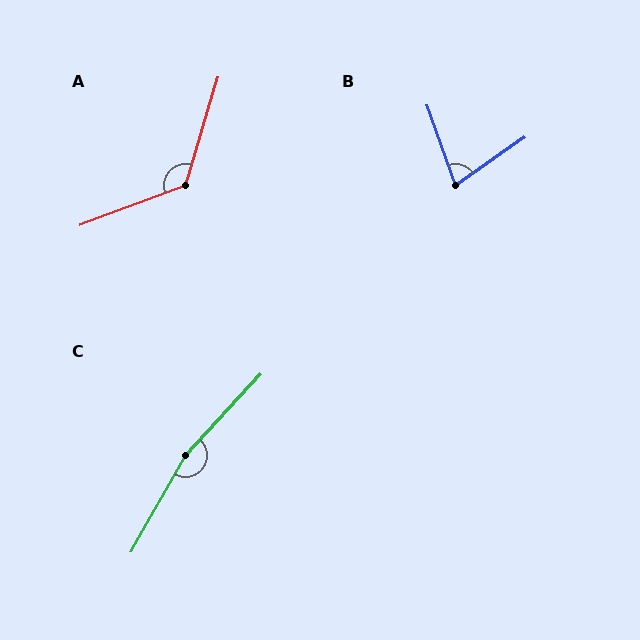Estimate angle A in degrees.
Approximately 127 degrees.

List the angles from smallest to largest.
B (75°), A (127°), C (166°).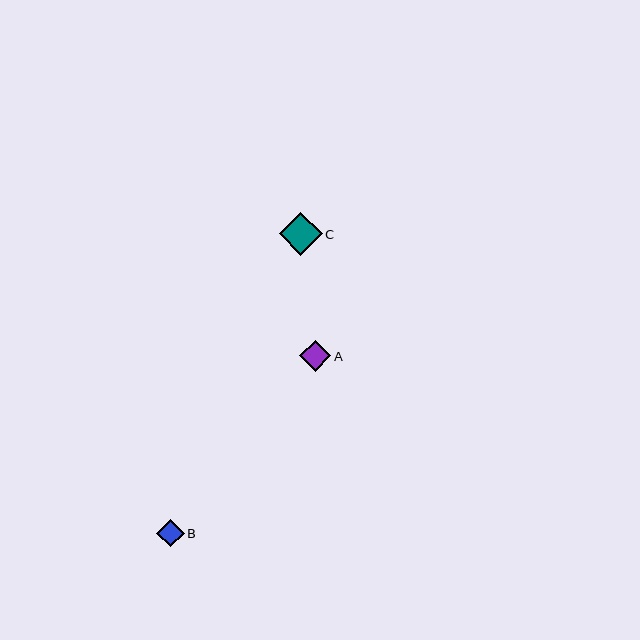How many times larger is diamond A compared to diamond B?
Diamond A is approximately 1.1 times the size of diamond B.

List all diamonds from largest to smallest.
From largest to smallest: C, A, B.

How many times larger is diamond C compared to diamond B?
Diamond C is approximately 1.6 times the size of diamond B.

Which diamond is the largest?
Diamond C is the largest with a size of approximately 43 pixels.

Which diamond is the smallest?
Diamond B is the smallest with a size of approximately 27 pixels.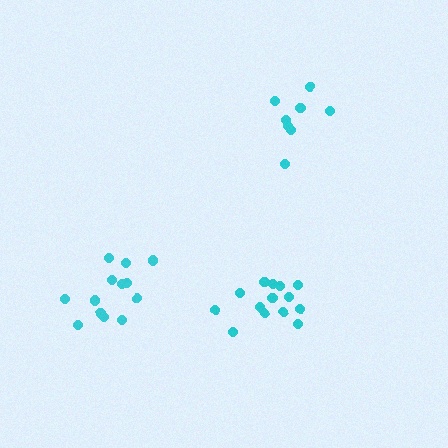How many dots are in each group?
Group 1: 14 dots, Group 2: 14 dots, Group 3: 8 dots (36 total).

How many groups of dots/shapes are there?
There are 3 groups.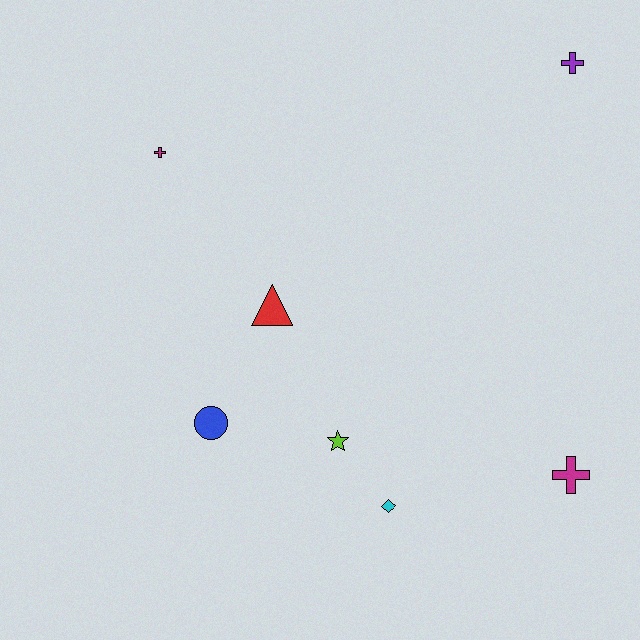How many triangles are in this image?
There is 1 triangle.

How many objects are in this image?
There are 7 objects.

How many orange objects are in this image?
There are no orange objects.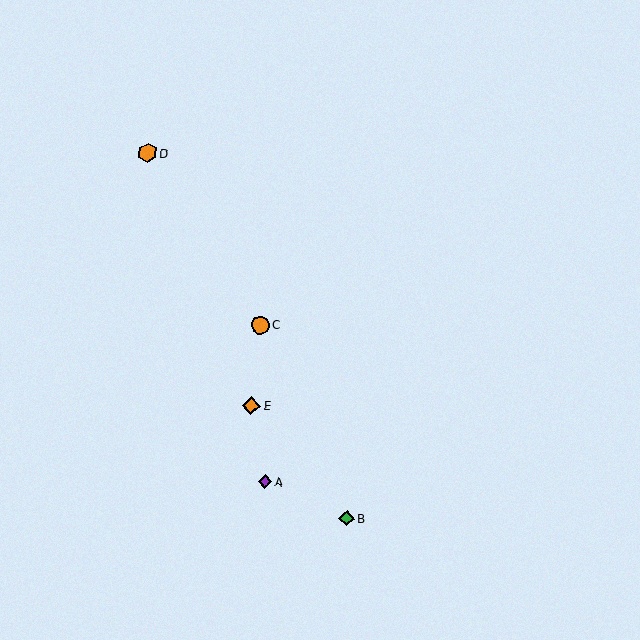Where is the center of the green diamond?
The center of the green diamond is at (347, 518).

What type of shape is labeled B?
Shape B is a green diamond.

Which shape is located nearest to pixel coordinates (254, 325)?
The orange circle (labeled C) at (260, 325) is nearest to that location.